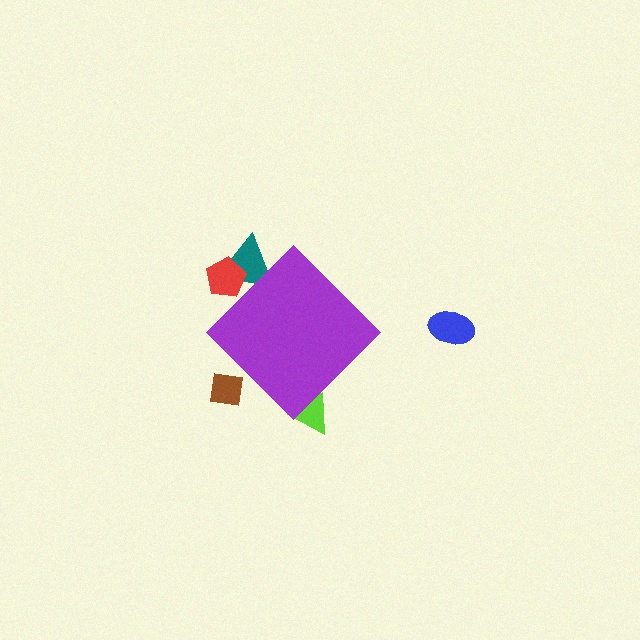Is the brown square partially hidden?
Yes, the brown square is partially hidden behind the purple diamond.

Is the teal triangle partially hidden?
Yes, the teal triangle is partially hidden behind the purple diamond.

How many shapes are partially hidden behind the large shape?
4 shapes are partially hidden.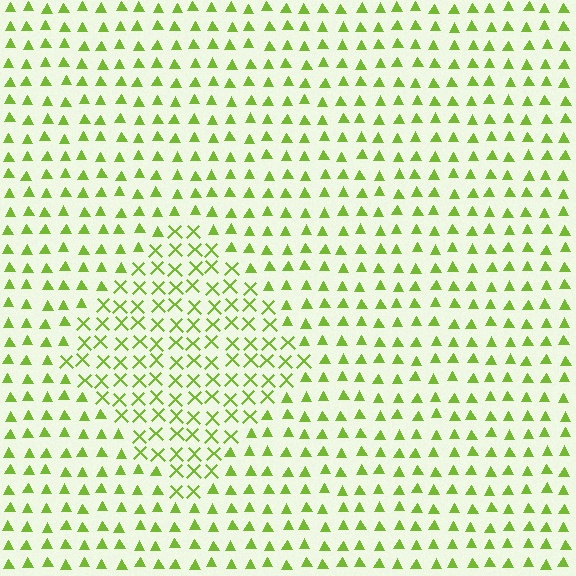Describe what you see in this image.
The image is filled with small lime elements arranged in a uniform grid. A diamond-shaped region contains X marks, while the surrounding area contains triangles. The boundary is defined purely by the change in element shape.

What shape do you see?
I see a diamond.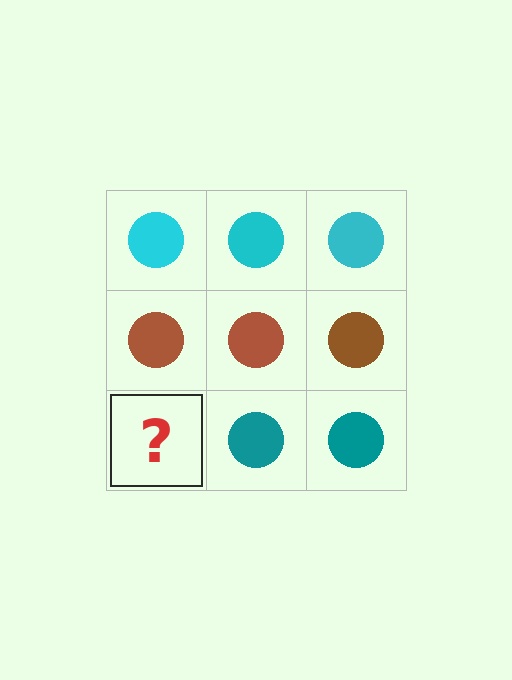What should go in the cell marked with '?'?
The missing cell should contain a teal circle.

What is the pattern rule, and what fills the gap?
The rule is that each row has a consistent color. The gap should be filled with a teal circle.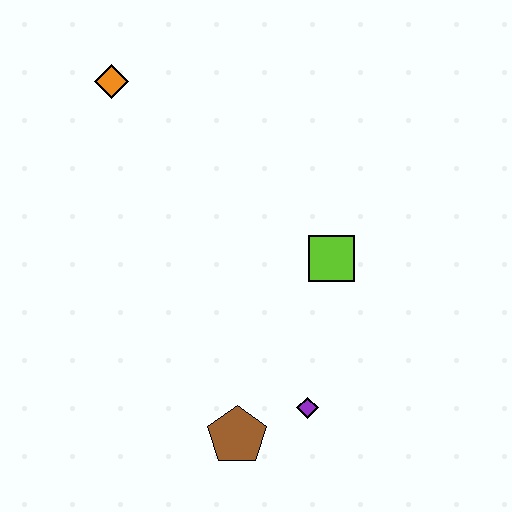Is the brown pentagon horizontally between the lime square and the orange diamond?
Yes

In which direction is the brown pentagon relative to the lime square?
The brown pentagon is below the lime square.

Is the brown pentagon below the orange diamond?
Yes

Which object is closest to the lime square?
The purple diamond is closest to the lime square.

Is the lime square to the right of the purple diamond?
Yes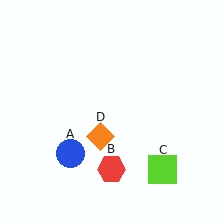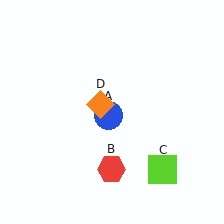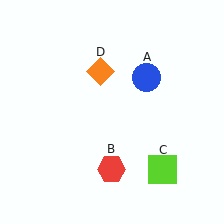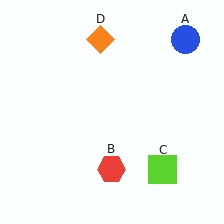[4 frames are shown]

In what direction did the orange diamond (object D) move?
The orange diamond (object D) moved up.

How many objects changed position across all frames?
2 objects changed position: blue circle (object A), orange diamond (object D).